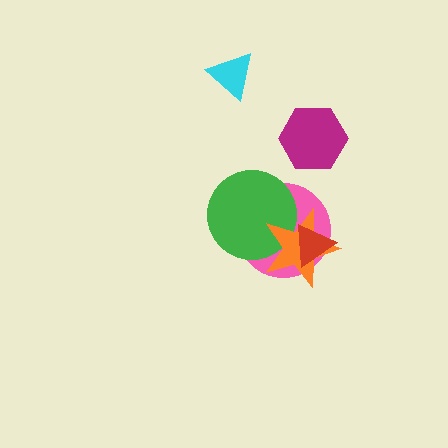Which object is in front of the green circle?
The orange star is in front of the green circle.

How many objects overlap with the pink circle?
3 objects overlap with the pink circle.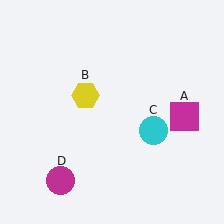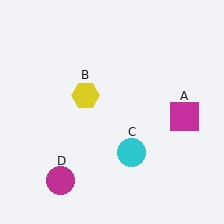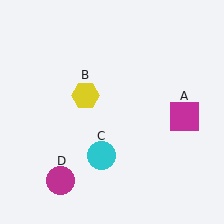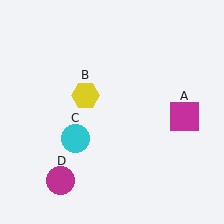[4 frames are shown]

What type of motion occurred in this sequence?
The cyan circle (object C) rotated clockwise around the center of the scene.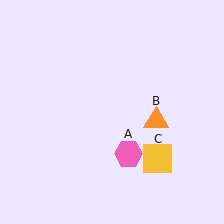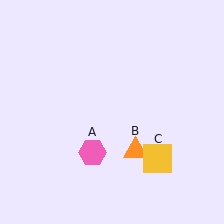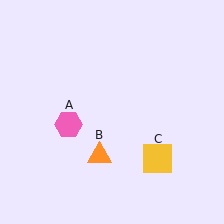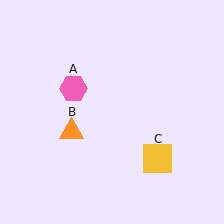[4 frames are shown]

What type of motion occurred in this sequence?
The pink hexagon (object A), orange triangle (object B) rotated clockwise around the center of the scene.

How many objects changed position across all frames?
2 objects changed position: pink hexagon (object A), orange triangle (object B).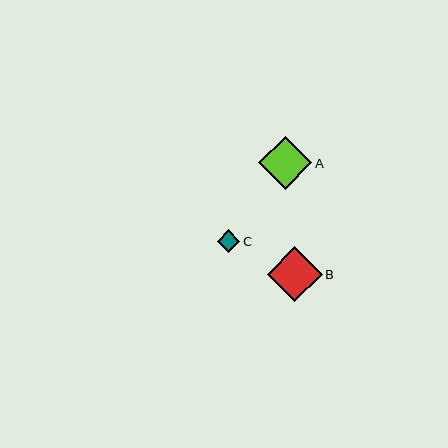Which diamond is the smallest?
Diamond C is the smallest with a size of approximately 22 pixels.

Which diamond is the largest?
Diamond B is the largest with a size of approximately 55 pixels.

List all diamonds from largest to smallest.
From largest to smallest: B, A, C.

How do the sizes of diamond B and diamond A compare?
Diamond B and diamond A are approximately the same size.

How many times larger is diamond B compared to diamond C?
Diamond B is approximately 2.5 times the size of diamond C.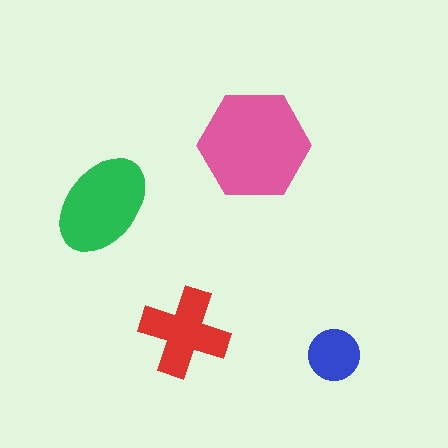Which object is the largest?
The pink hexagon.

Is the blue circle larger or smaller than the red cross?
Smaller.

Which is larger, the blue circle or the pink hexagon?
The pink hexagon.